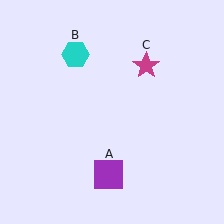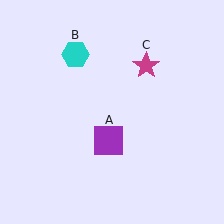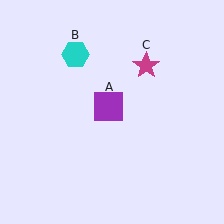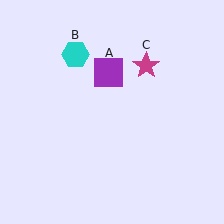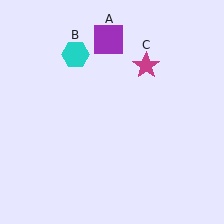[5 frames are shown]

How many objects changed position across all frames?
1 object changed position: purple square (object A).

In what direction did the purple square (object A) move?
The purple square (object A) moved up.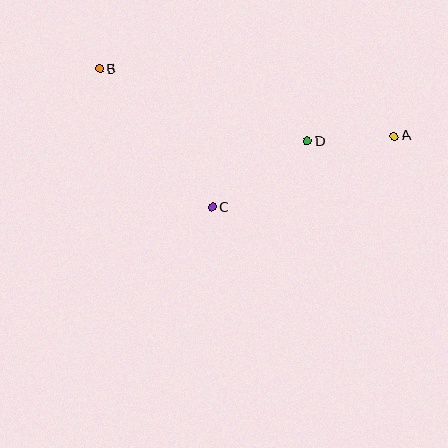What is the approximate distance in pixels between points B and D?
The distance between B and D is approximately 220 pixels.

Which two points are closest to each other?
Points A and D are closest to each other.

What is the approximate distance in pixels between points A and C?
The distance between A and C is approximately 195 pixels.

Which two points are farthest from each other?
Points A and B are farthest from each other.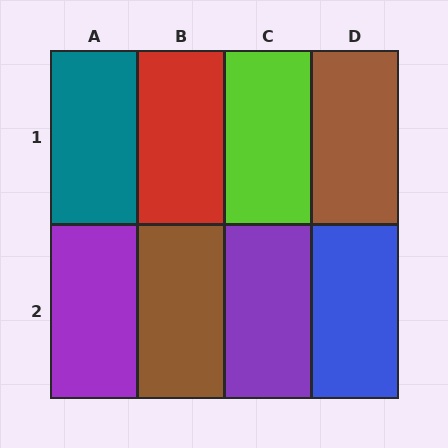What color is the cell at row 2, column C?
Purple.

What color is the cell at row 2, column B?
Brown.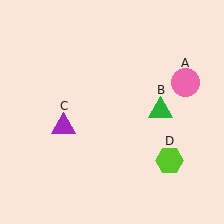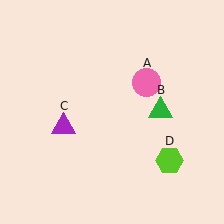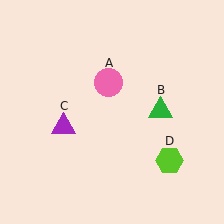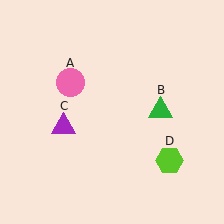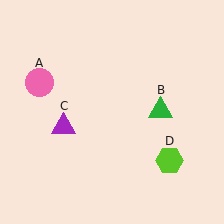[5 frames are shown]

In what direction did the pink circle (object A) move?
The pink circle (object A) moved left.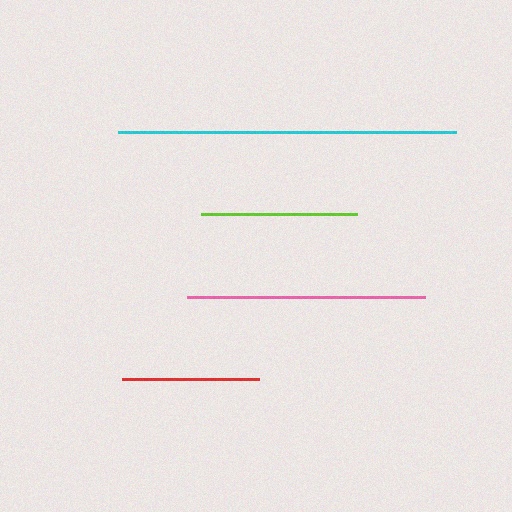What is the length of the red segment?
The red segment is approximately 138 pixels long.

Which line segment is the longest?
The cyan line is the longest at approximately 338 pixels.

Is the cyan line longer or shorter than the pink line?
The cyan line is longer than the pink line.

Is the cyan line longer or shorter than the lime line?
The cyan line is longer than the lime line.